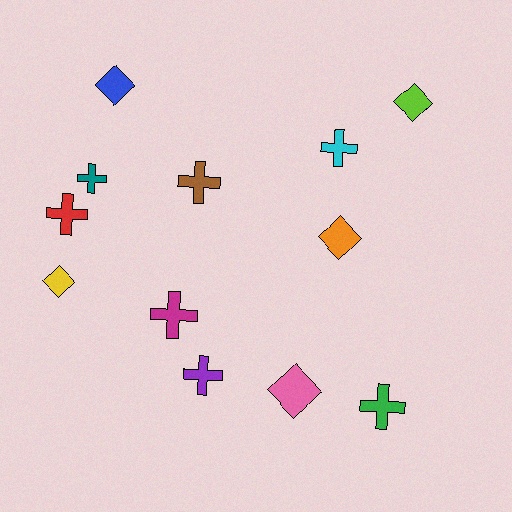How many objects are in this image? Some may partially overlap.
There are 12 objects.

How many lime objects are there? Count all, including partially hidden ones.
There is 1 lime object.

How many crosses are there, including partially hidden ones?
There are 7 crosses.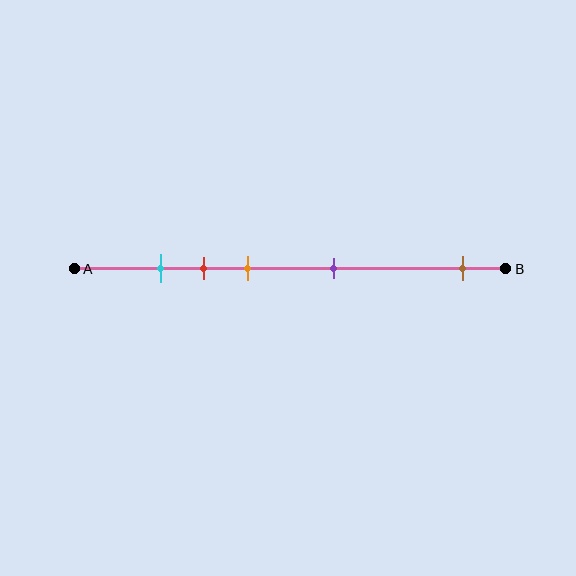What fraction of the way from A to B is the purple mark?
The purple mark is approximately 60% (0.6) of the way from A to B.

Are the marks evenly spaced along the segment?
No, the marks are not evenly spaced.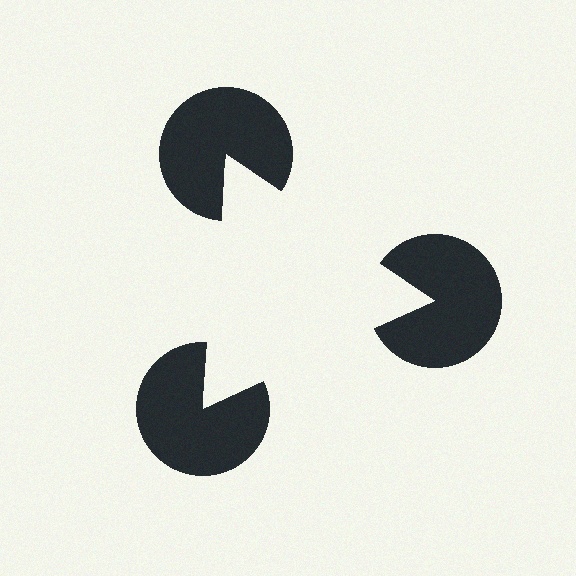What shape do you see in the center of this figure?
An illusory triangle — its edges are inferred from the aligned wedge cuts in the pac-man discs, not physically drawn.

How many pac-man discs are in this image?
There are 3 — one at each vertex of the illusory triangle.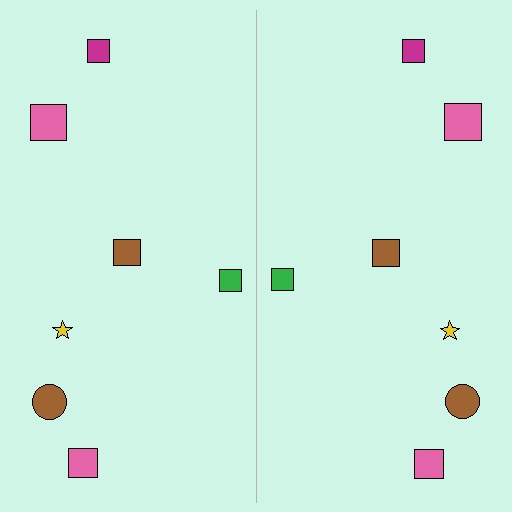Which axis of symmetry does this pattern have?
The pattern has a vertical axis of symmetry running through the center of the image.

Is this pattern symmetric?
Yes, this pattern has bilateral (reflection) symmetry.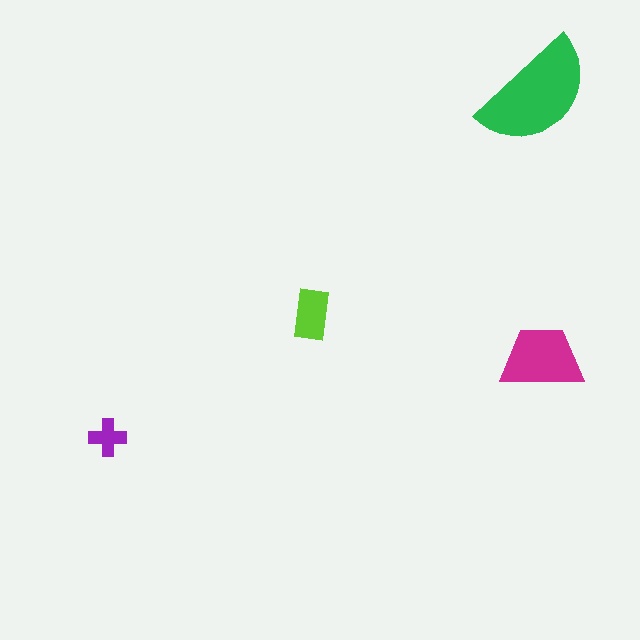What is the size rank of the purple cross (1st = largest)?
4th.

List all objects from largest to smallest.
The green semicircle, the magenta trapezoid, the lime rectangle, the purple cross.